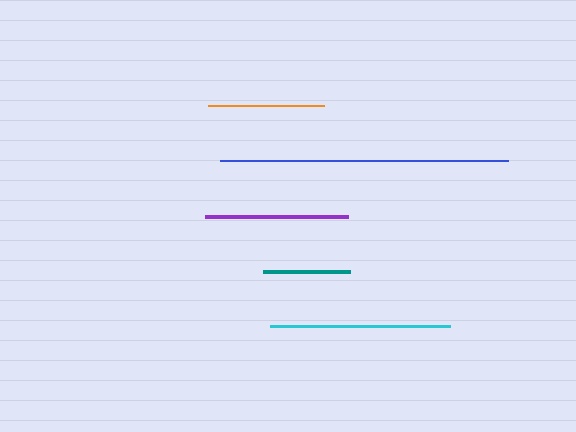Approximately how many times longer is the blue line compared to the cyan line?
The blue line is approximately 1.6 times the length of the cyan line.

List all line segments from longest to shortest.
From longest to shortest: blue, cyan, purple, orange, teal.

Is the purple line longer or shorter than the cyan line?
The cyan line is longer than the purple line.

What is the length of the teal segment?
The teal segment is approximately 87 pixels long.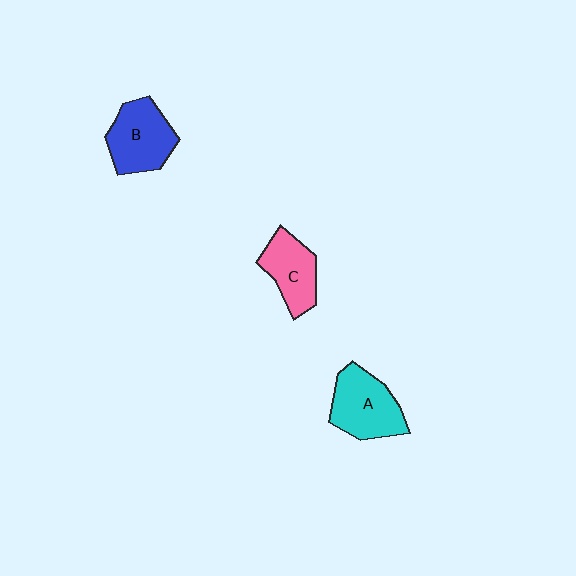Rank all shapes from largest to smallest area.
From largest to smallest: A (cyan), B (blue), C (pink).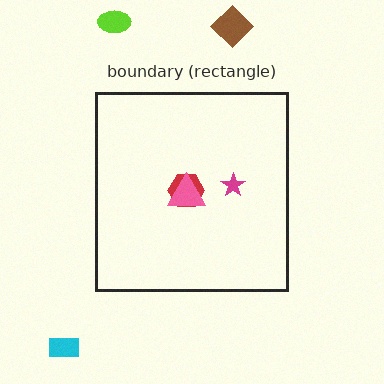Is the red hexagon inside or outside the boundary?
Inside.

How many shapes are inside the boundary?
3 inside, 3 outside.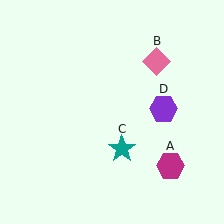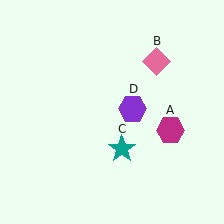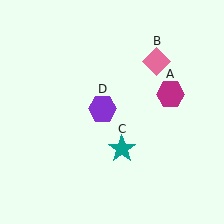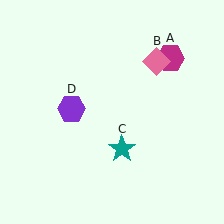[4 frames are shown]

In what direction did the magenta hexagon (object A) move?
The magenta hexagon (object A) moved up.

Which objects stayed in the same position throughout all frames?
Pink diamond (object B) and teal star (object C) remained stationary.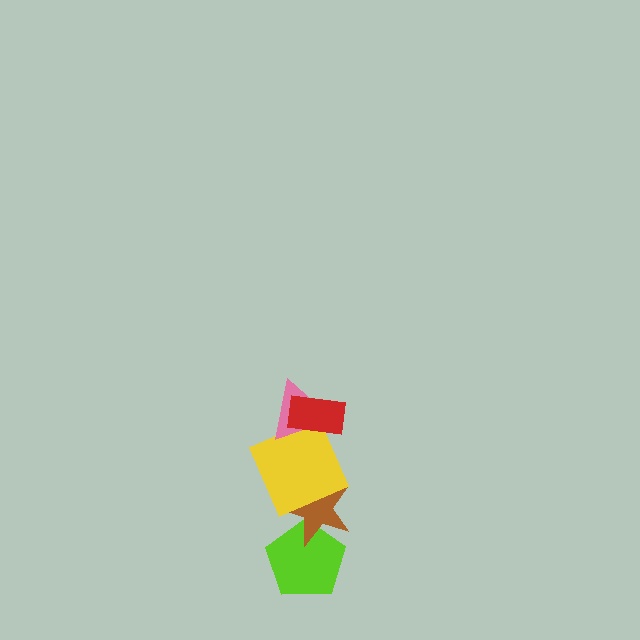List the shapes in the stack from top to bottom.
From top to bottom: the red rectangle, the pink triangle, the yellow square, the brown star, the lime pentagon.